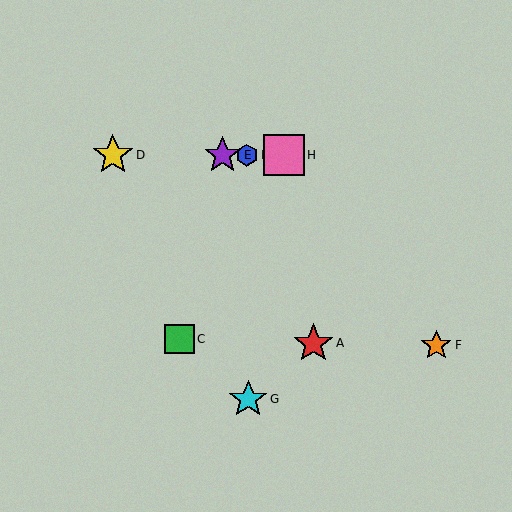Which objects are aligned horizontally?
Objects B, D, E, H are aligned horizontally.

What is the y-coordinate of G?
Object G is at y≈399.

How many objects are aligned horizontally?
4 objects (B, D, E, H) are aligned horizontally.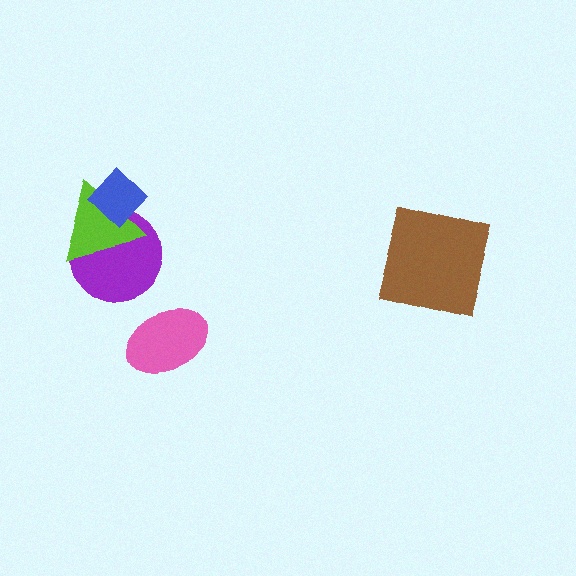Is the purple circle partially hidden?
Yes, it is partially covered by another shape.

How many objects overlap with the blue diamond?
2 objects overlap with the blue diamond.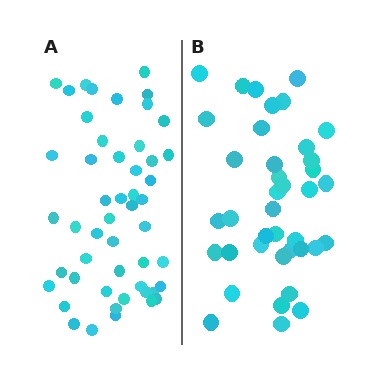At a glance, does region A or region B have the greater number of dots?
Region A (the left region) has more dots.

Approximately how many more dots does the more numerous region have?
Region A has roughly 12 or so more dots than region B.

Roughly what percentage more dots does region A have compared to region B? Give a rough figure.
About 30% more.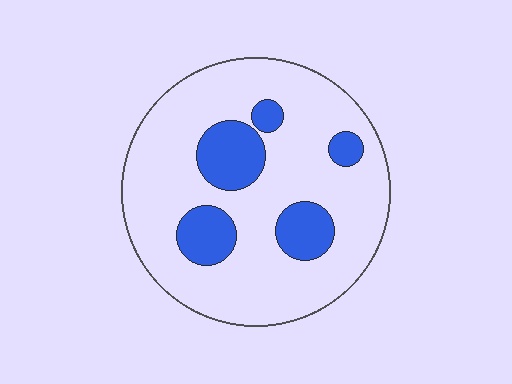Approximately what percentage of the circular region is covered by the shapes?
Approximately 20%.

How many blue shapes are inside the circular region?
5.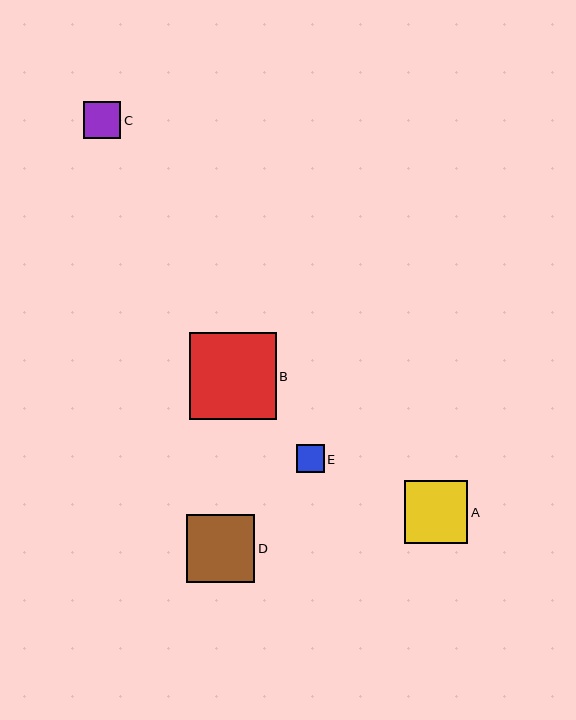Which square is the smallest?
Square E is the smallest with a size of approximately 28 pixels.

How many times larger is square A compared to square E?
Square A is approximately 2.2 times the size of square E.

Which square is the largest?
Square B is the largest with a size of approximately 87 pixels.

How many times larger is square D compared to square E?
Square D is approximately 2.4 times the size of square E.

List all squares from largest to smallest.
From largest to smallest: B, D, A, C, E.